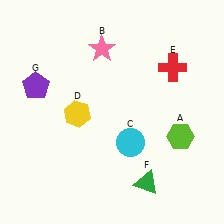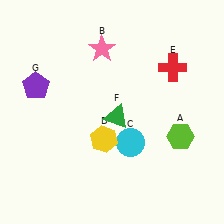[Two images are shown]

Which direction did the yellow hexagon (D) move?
The yellow hexagon (D) moved right.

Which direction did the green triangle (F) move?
The green triangle (F) moved up.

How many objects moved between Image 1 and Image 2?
2 objects moved between the two images.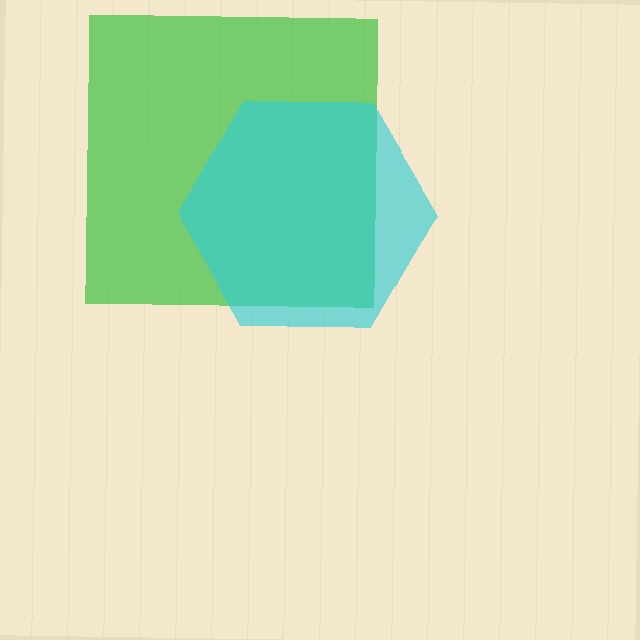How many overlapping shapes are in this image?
There are 2 overlapping shapes in the image.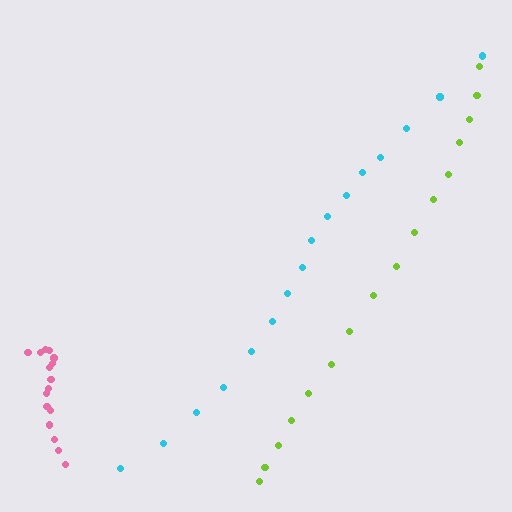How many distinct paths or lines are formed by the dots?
There are 3 distinct paths.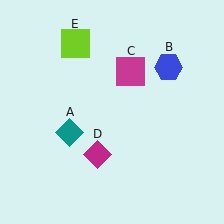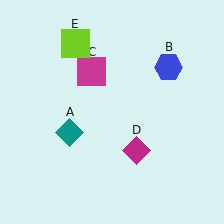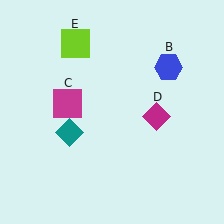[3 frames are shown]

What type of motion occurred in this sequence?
The magenta square (object C), magenta diamond (object D) rotated counterclockwise around the center of the scene.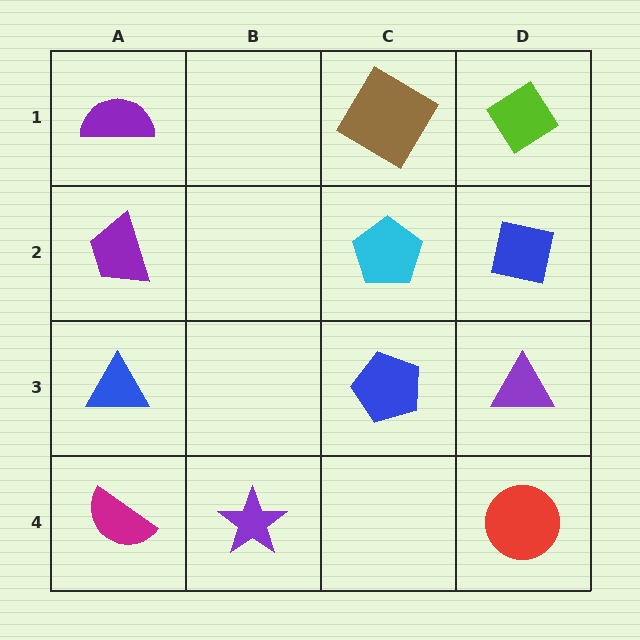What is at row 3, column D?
A purple triangle.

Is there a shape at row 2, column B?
No, that cell is empty.